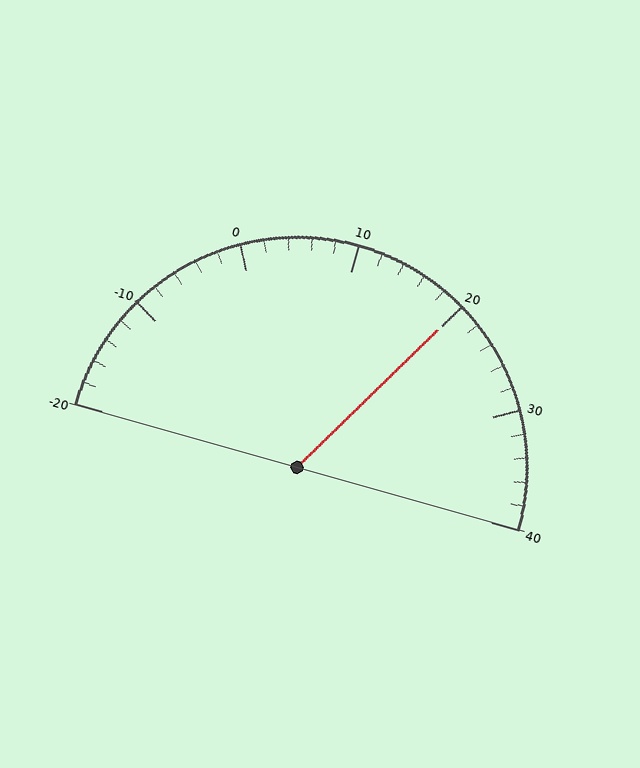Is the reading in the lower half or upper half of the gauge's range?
The reading is in the upper half of the range (-20 to 40).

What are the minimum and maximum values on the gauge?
The gauge ranges from -20 to 40.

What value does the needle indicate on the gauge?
The needle indicates approximately 20.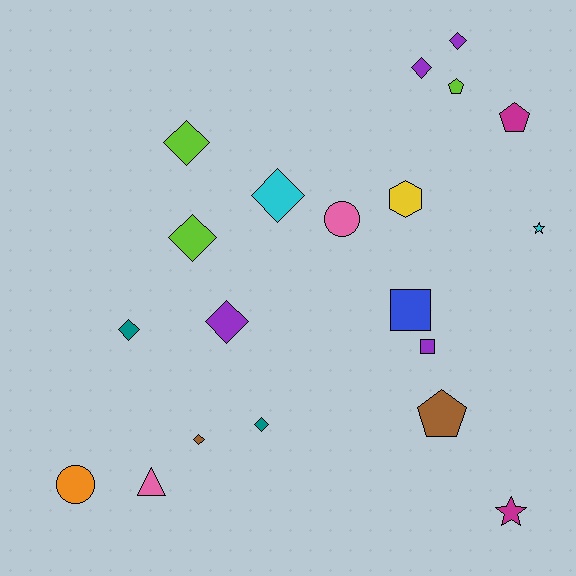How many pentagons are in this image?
There are 3 pentagons.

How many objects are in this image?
There are 20 objects.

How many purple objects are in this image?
There are 4 purple objects.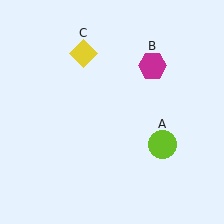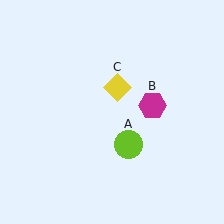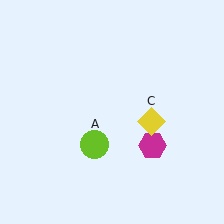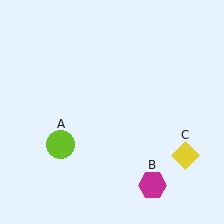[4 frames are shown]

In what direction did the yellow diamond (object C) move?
The yellow diamond (object C) moved down and to the right.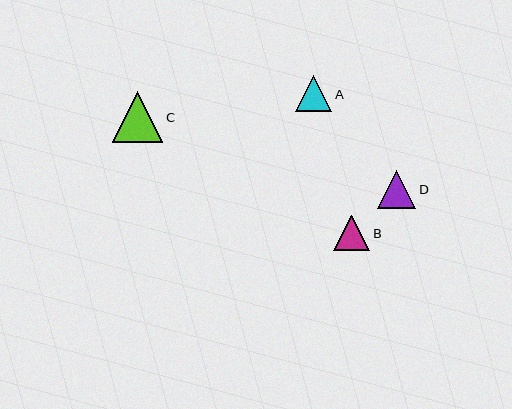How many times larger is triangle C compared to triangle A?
Triangle C is approximately 1.4 times the size of triangle A.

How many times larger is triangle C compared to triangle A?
Triangle C is approximately 1.4 times the size of triangle A.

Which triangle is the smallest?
Triangle B is the smallest with a size of approximately 36 pixels.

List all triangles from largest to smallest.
From largest to smallest: C, D, A, B.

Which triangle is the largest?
Triangle C is the largest with a size of approximately 50 pixels.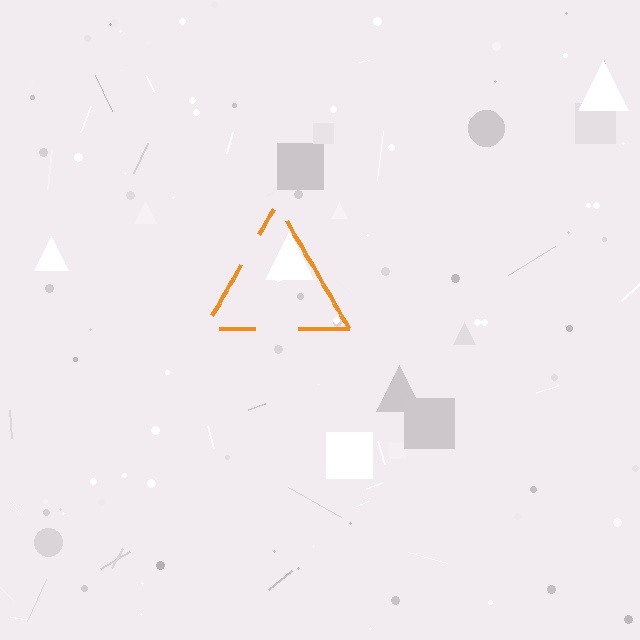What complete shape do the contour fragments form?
The contour fragments form a triangle.